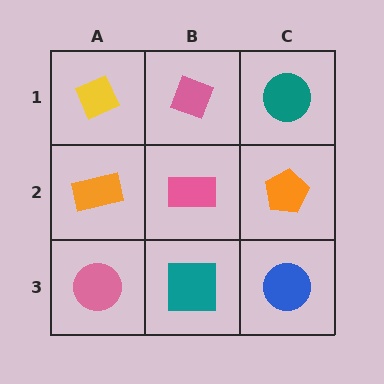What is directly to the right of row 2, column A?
A pink rectangle.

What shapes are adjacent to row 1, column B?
A pink rectangle (row 2, column B), a yellow diamond (row 1, column A), a teal circle (row 1, column C).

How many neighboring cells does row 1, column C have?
2.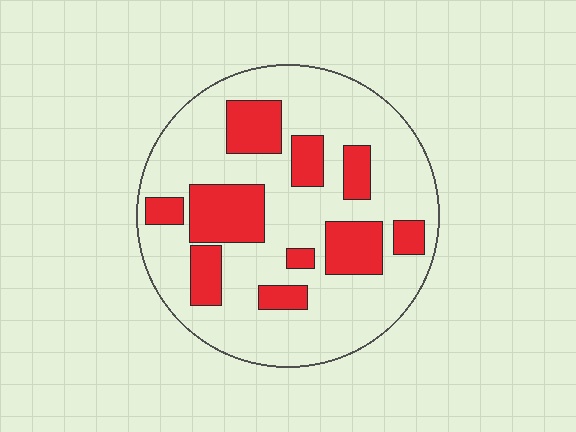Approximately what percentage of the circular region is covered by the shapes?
Approximately 25%.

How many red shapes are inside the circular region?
10.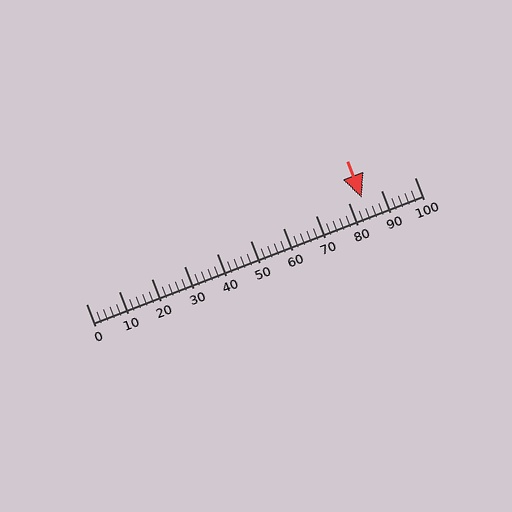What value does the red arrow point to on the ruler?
The red arrow points to approximately 84.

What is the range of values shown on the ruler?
The ruler shows values from 0 to 100.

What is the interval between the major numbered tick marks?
The major tick marks are spaced 10 units apart.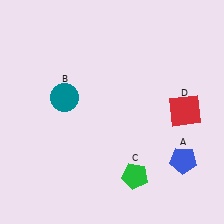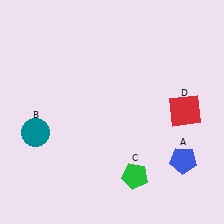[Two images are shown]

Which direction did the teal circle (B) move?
The teal circle (B) moved down.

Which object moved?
The teal circle (B) moved down.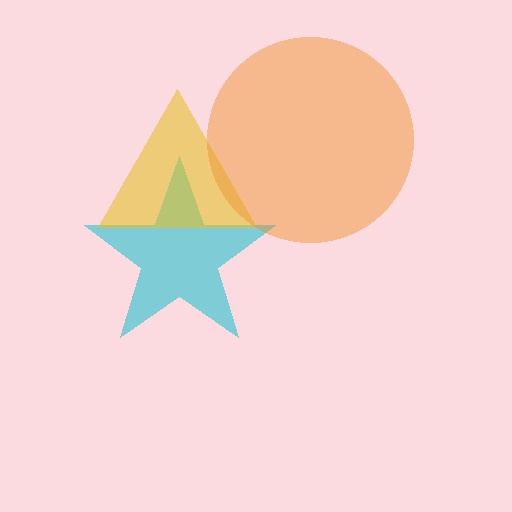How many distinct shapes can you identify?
There are 3 distinct shapes: a cyan star, a yellow triangle, an orange circle.